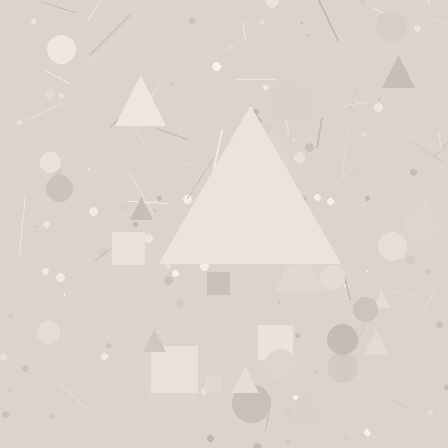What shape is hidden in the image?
A triangle is hidden in the image.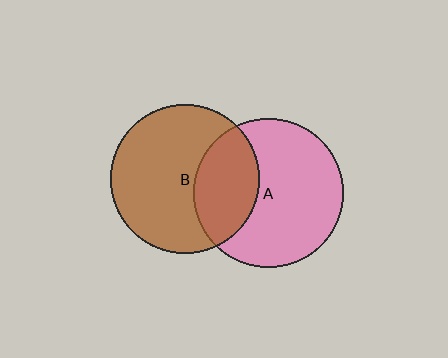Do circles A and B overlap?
Yes.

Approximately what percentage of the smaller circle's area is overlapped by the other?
Approximately 30%.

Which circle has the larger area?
Circle A (pink).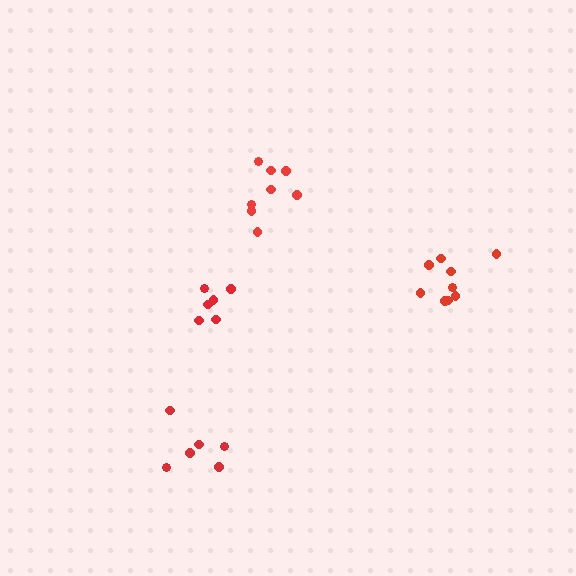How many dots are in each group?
Group 1: 6 dots, Group 2: 9 dots, Group 3: 8 dots, Group 4: 6 dots (29 total).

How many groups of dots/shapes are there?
There are 4 groups.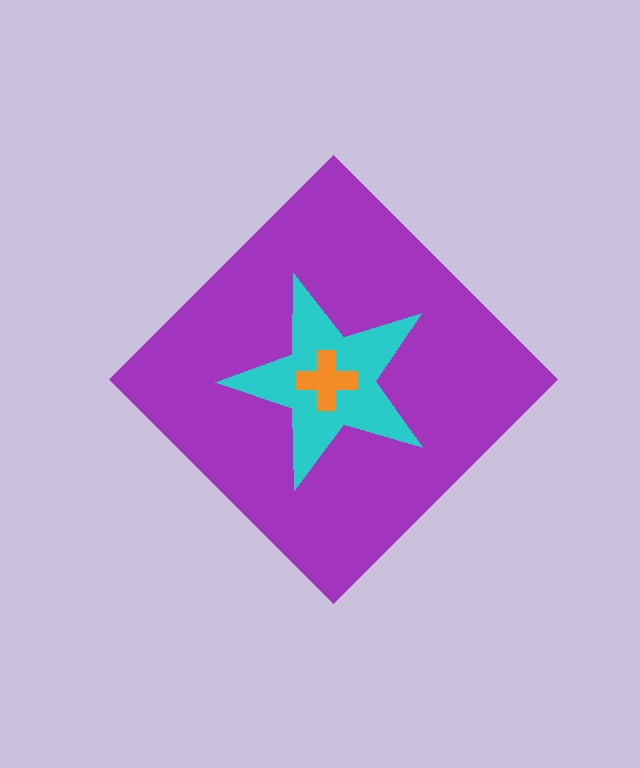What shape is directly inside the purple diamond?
The cyan star.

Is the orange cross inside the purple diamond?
Yes.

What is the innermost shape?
The orange cross.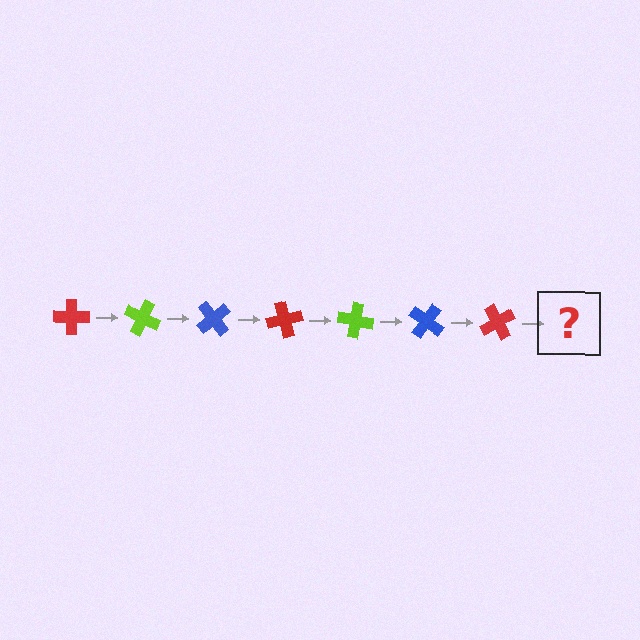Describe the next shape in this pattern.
It should be a lime cross, rotated 175 degrees from the start.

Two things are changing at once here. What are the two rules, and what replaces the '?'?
The two rules are that it rotates 25 degrees each step and the color cycles through red, lime, and blue. The '?' should be a lime cross, rotated 175 degrees from the start.